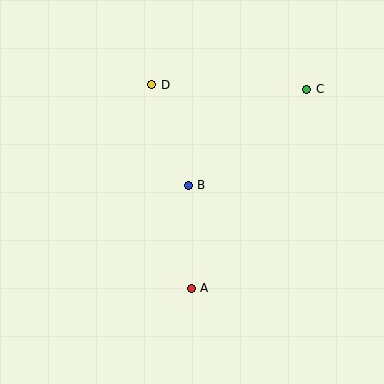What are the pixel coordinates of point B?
Point B is at (188, 185).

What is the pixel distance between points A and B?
The distance between A and B is 103 pixels.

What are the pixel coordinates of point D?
Point D is at (152, 85).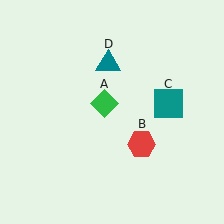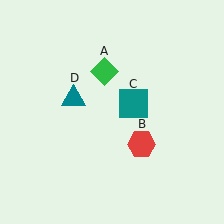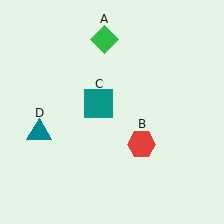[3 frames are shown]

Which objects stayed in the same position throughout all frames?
Red hexagon (object B) remained stationary.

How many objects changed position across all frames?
3 objects changed position: green diamond (object A), teal square (object C), teal triangle (object D).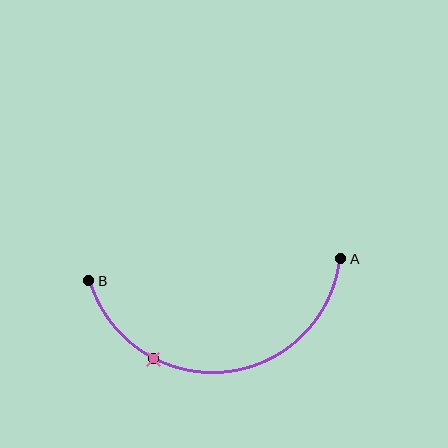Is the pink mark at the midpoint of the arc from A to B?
No. The pink mark lies on the arc but is closer to endpoint B. The arc midpoint would be at the point on the curve equidistant along the arc from both A and B.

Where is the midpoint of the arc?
The arc midpoint is the point on the curve farthest from the straight line joining A and B. It sits below that line.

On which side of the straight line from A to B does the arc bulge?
The arc bulges below the straight line connecting A and B.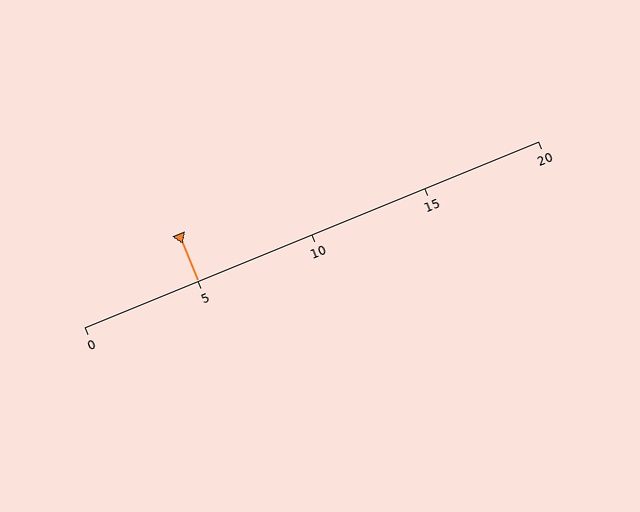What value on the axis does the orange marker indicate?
The marker indicates approximately 5.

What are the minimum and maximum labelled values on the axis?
The axis runs from 0 to 20.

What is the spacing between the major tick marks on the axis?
The major ticks are spaced 5 apart.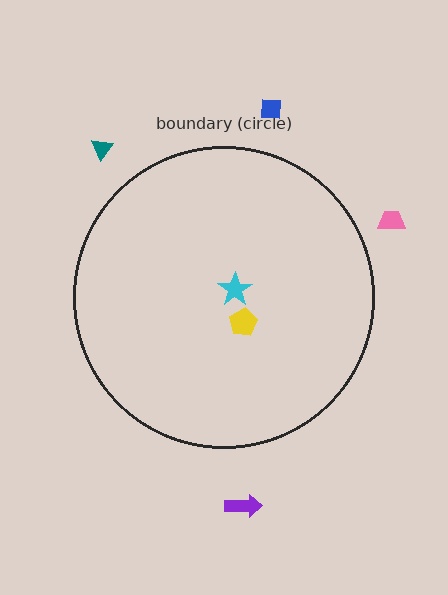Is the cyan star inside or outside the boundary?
Inside.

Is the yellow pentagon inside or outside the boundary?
Inside.